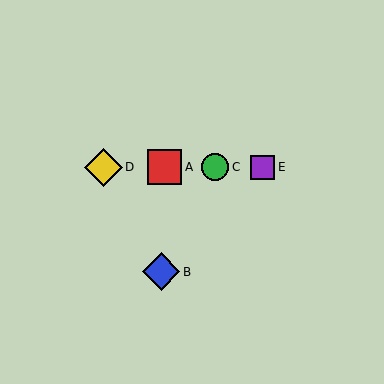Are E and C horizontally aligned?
Yes, both are at y≈167.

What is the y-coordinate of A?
Object A is at y≈167.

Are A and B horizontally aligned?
No, A is at y≈167 and B is at y≈272.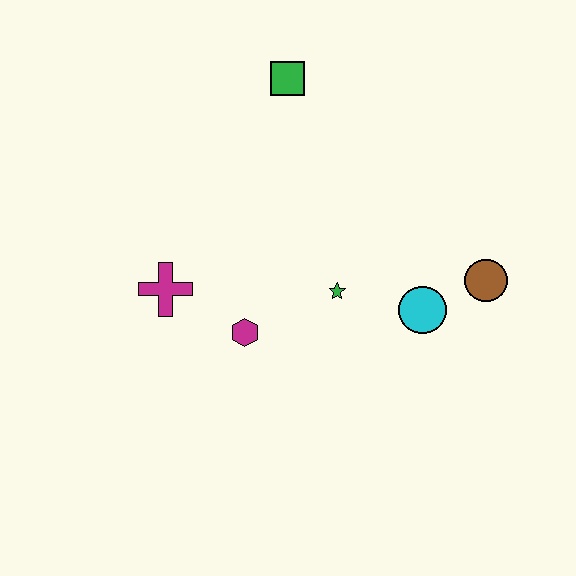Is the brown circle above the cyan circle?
Yes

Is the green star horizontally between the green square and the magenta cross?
No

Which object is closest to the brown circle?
The cyan circle is closest to the brown circle.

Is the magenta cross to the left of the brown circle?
Yes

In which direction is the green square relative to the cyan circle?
The green square is above the cyan circle.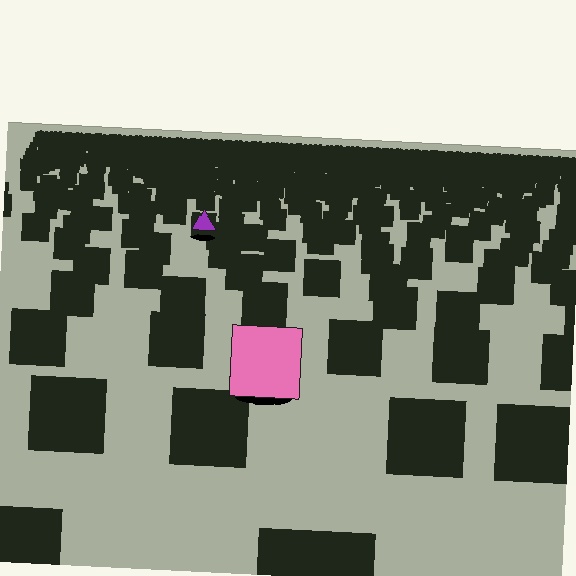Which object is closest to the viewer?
The pink square is closest. The texture marks near it are larger and more spread out.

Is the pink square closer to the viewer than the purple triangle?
Yes. The pink square is closer — you can tell from the texture gradient: the ground texture is coarser near it.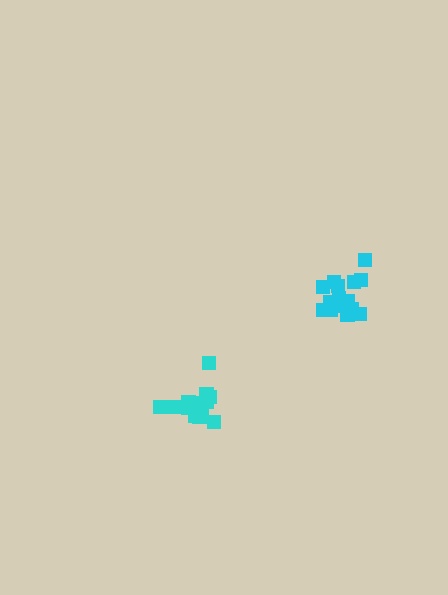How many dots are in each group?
Group 1: 15 dots, Group 2: 15 dots (30 total).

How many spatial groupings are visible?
There are 2 spatial groupings.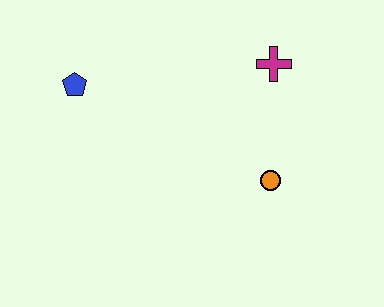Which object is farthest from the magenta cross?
The blue pentagon is farthest from the magenta cross.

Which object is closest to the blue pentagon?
The magenta cross is closest to the blue pentagon.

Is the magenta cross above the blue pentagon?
Yes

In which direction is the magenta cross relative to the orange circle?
The magenta cross is above the orange circle.